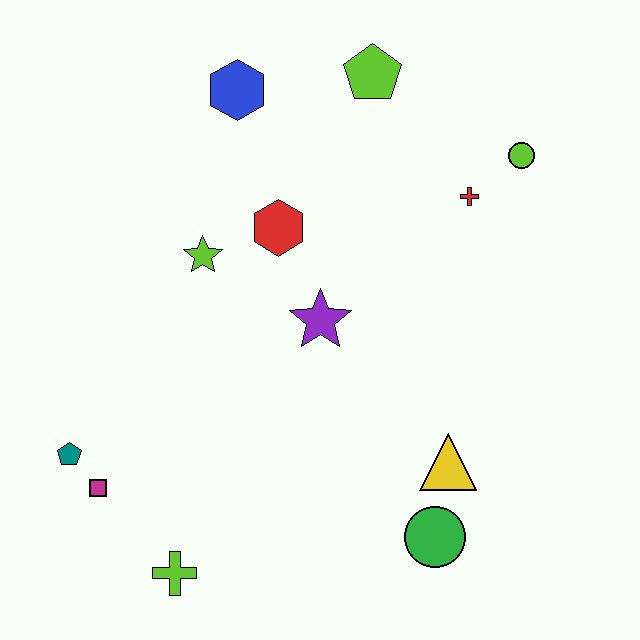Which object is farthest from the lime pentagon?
The lime cross is farthest from the lime pentagon.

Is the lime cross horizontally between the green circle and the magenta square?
Yes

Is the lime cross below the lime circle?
Yes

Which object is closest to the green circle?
The yellow triangle is closest to the green circle.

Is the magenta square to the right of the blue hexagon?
No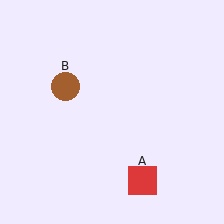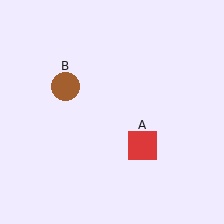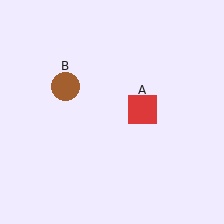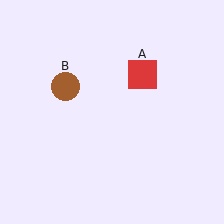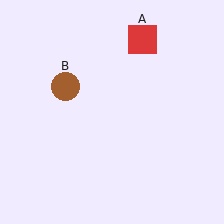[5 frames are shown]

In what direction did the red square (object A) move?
The red square (object A) moved up.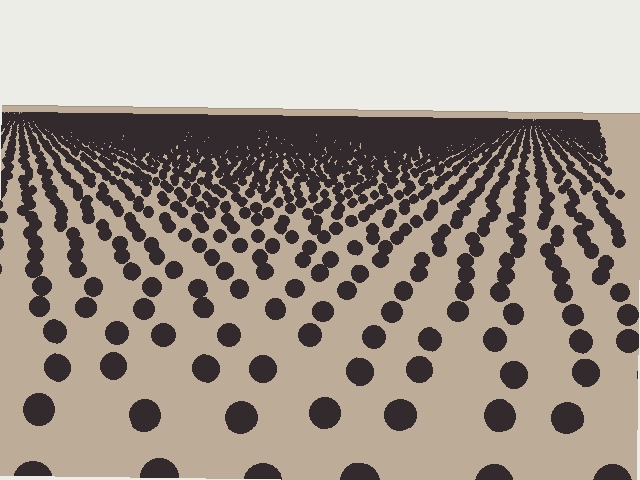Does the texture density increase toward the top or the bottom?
Density increases toward the top.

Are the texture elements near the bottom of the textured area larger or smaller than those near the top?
Larger. Near the bottom, elements are closer to the viewer and appear at a bigger on-screen size.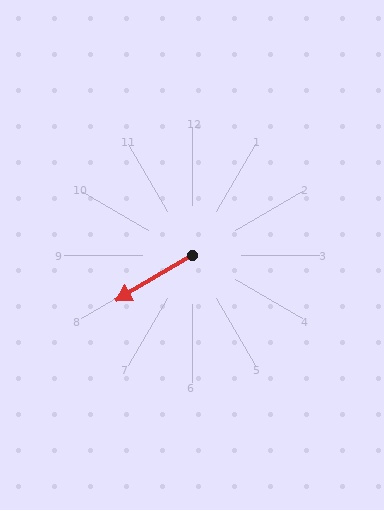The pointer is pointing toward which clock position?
Roughly 8 o'clock.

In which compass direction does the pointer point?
Southwest.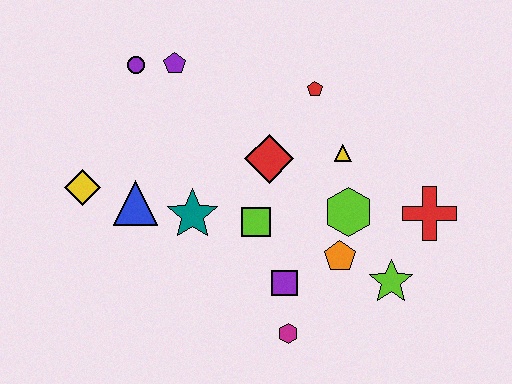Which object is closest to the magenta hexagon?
The purple square is closest to the magenta hexagon.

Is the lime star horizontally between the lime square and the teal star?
No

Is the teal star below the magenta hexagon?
No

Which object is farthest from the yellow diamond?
The red cross is farthest from the yellow diamond.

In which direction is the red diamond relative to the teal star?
The red diamond is to the right of the teal star.